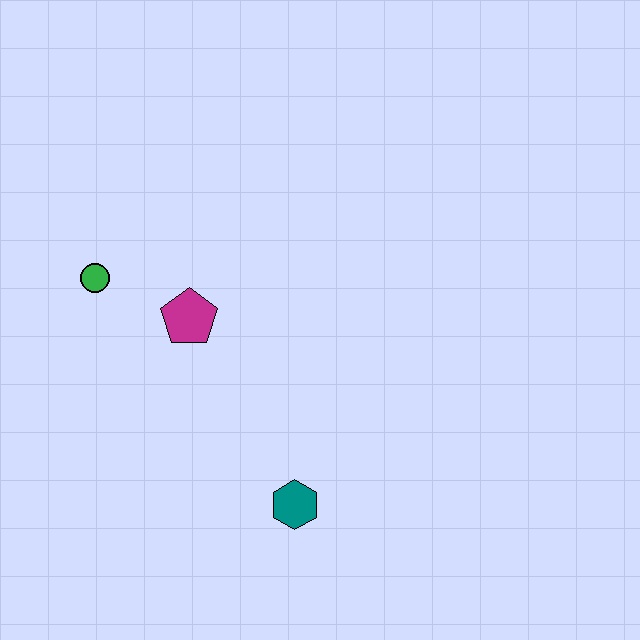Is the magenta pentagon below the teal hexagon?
No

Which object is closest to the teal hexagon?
The magenta pentagon is closest to the teal hexagon.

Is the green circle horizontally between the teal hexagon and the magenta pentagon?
No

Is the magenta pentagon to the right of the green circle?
Yes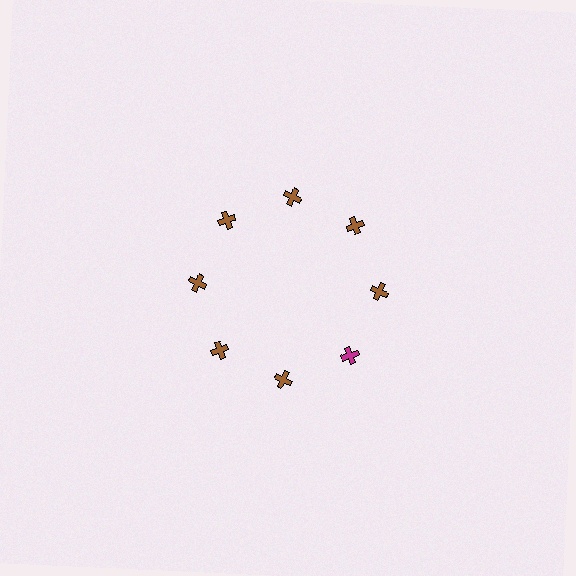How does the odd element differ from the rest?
It has a different color: magenta instead of brown.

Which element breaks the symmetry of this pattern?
The magenta cross at roughly the 4 o'clock position breaks the symmetry. All other shapes are brown crosses.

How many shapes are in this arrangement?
There are 8 shapes arranged in a ring pattern.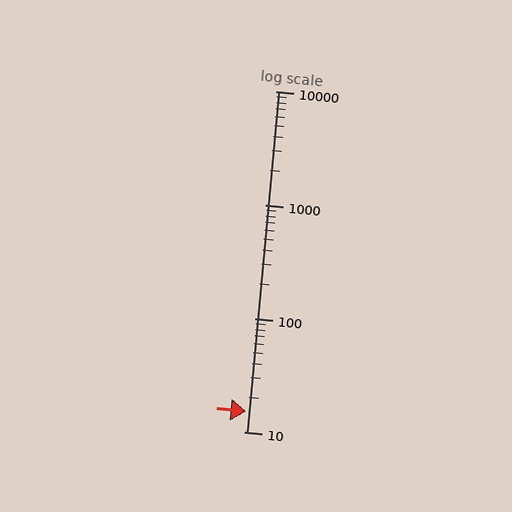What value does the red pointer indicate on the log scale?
The pointer indicates approximately 15.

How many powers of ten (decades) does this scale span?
The scale spans 3 decades, from 10 to 10000.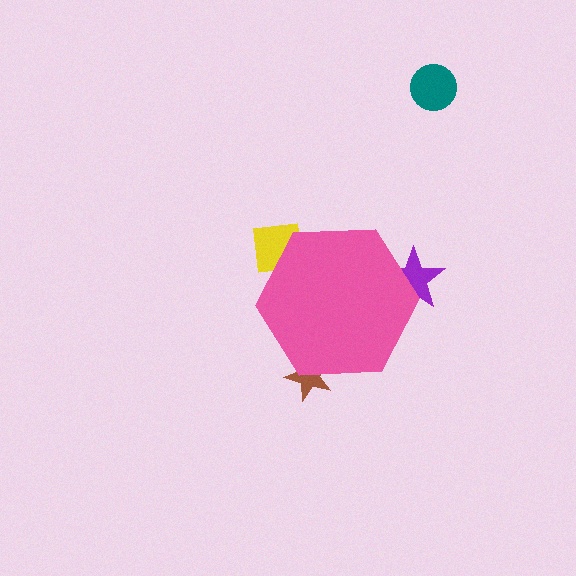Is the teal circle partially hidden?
No, the teal circle is fully visible.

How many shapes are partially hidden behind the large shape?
3 shapes are partially hidden.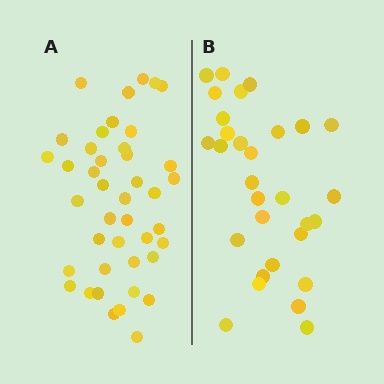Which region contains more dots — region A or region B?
Region A (the left region) has more dots.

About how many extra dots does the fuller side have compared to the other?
Region A has roughly 12 or so more dots than region B.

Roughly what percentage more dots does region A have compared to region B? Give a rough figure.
About 40% more.